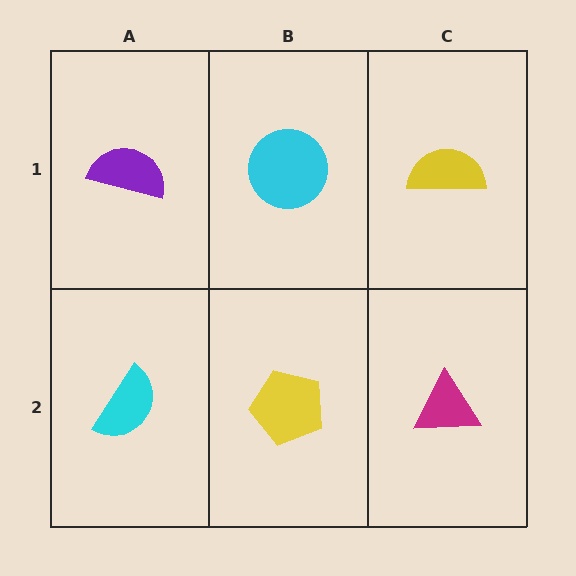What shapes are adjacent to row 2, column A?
A purple semicircle (row 1, column A), a yellow pentagon (row 2, column B).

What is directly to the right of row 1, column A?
A cyan circle.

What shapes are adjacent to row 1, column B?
A yellow pentagon (row 2, column B), a purple semicircle (row 1, column A), a yellow semicircle (row 1, column C).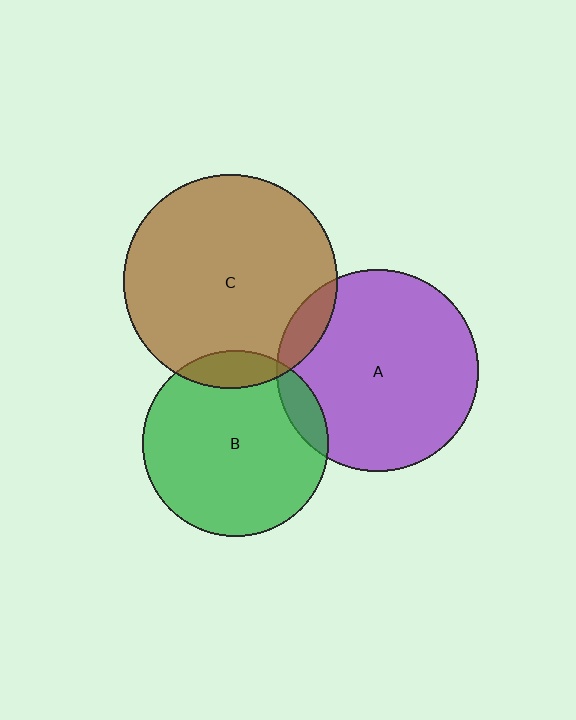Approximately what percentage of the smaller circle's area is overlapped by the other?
Approximately 10%.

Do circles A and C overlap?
Yes.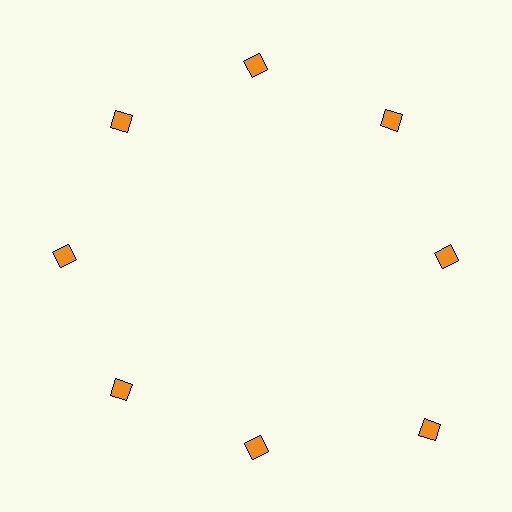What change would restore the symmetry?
The symmetry would be restored by moving it inward, back onto the ring so that all 8 diamonds sit at equal angles and equal distance from the center.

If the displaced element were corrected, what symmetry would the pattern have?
It would have 8-fold rotational symmetry — the pattern would map onto itself every 45 degrees.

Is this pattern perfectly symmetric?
No. The 8 orange diamonds are arranged in a ring, but one element near the 4 o'clock position is pushed outward from the center, breaking the 8-fold rotational symmetry.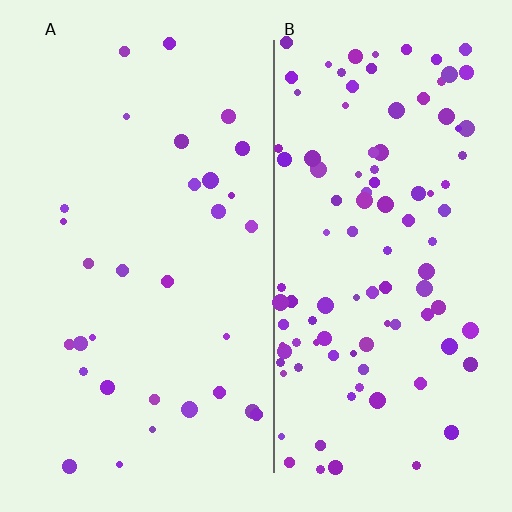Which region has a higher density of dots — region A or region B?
B (the right).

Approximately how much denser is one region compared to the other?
Approximately 3.3× — region B over region A.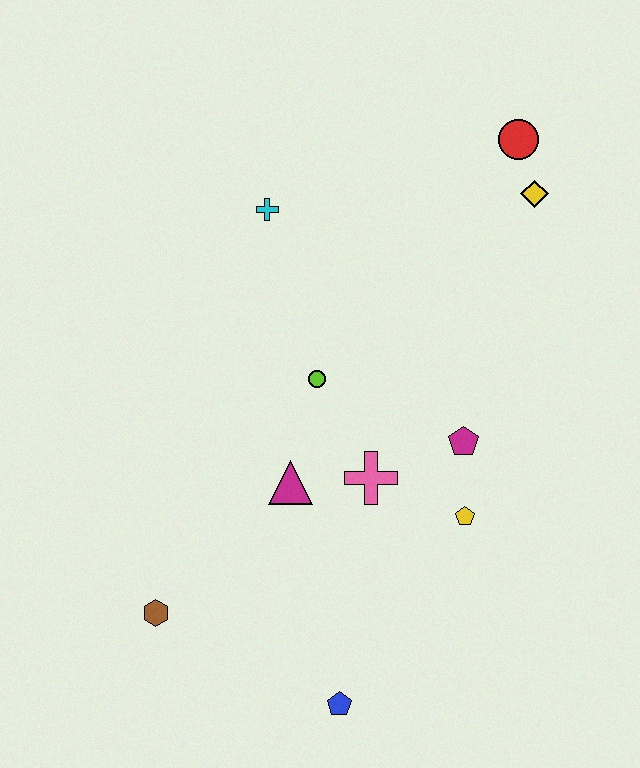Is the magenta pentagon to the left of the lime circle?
No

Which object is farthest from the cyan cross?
The blue pentagon is farthest from the cyan cross.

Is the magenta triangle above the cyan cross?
No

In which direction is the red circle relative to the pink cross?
The red circle is above the pink cross.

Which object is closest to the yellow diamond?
The red circle is closest to the yellow diamond.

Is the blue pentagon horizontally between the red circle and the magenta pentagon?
No